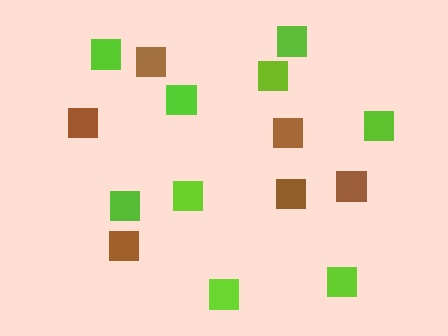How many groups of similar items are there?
There are 2 groups: one group of brown squares (6) and one group of lime squares (9).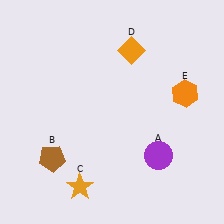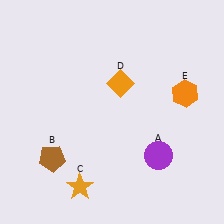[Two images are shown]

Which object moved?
The orange diamond (D) moved down.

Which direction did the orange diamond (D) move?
The orange diamond (D) moved down.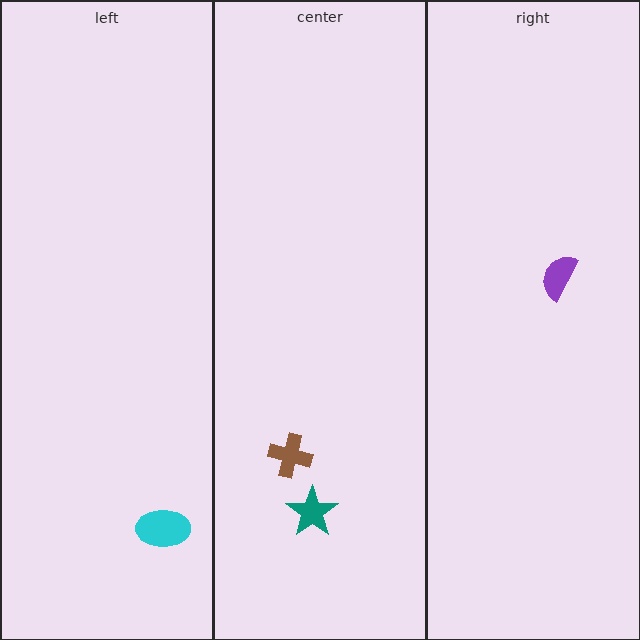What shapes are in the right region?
The purple semicircle.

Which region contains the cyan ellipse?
The left region.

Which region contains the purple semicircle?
The right region.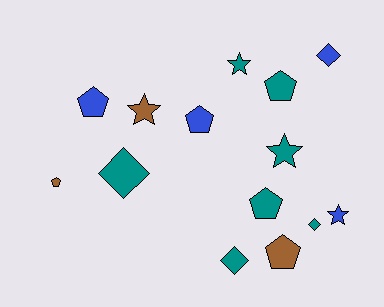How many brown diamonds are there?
There are no brown diamonds.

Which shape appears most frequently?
Pentagon, with 6 objects.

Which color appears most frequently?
Teal, with 7 objects.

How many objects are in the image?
There are 14 objects.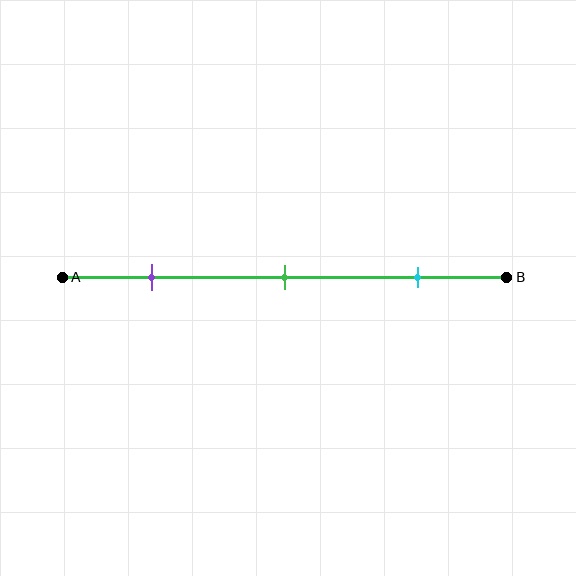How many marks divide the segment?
There are 3 marks dividing the segment.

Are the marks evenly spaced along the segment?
Yes, the marks are approximately evenly spaced.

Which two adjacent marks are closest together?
The purple and green marks are the closest adjacent pair.